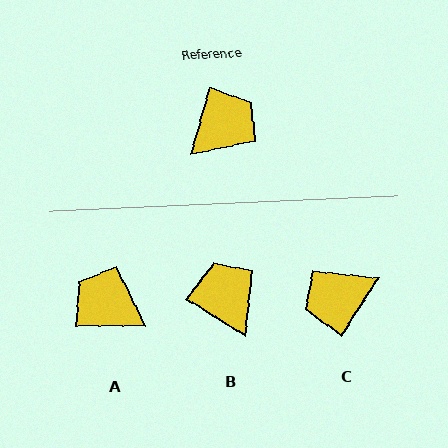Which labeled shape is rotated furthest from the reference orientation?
C, about 163 degrees away.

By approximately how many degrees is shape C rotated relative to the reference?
Approximately 163 degrees counter-clockwise.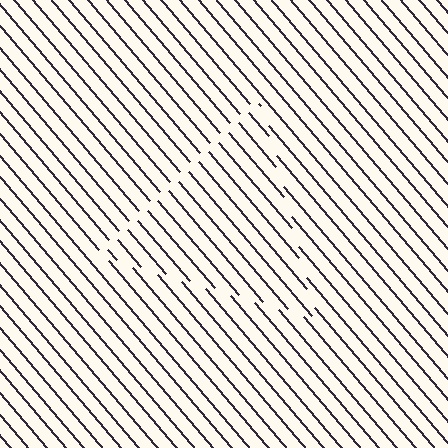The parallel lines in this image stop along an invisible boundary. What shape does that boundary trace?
An illusory triangle. The interior of the shape contains the same grating, shifted by half a period — the contour is defined by the phase discontinuity where line-ends from the inner and outer gratings abut.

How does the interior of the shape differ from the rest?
The interior of the shape contains the same grating, shifted by half a period — the contour is defined by the phase discontinuity where line-ends from the inner and outer gratings abut.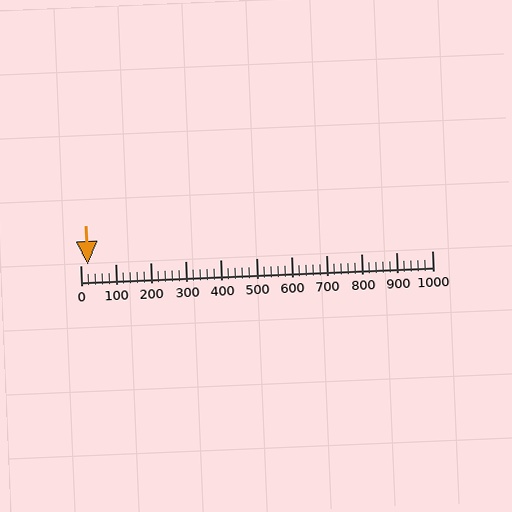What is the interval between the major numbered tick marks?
The major tick marks are spaced 100 units apart.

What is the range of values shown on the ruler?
The ruler shows values from 0 to 1000.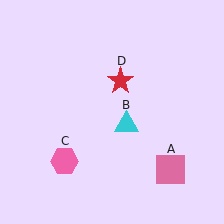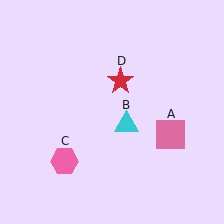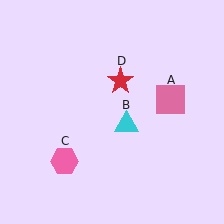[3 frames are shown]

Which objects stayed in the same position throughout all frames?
Cyan triangle (object B) and pink hexagon (object C) and red star (object D) remained stationary.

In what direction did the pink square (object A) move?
The pink square (object A) moved up.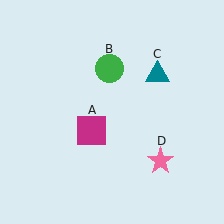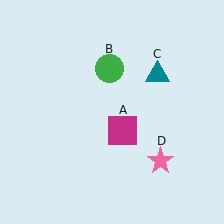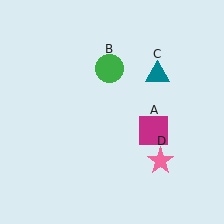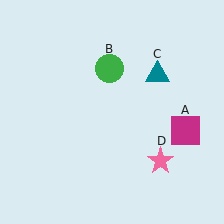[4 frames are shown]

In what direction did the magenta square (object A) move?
The magenta square (object A) moved right.